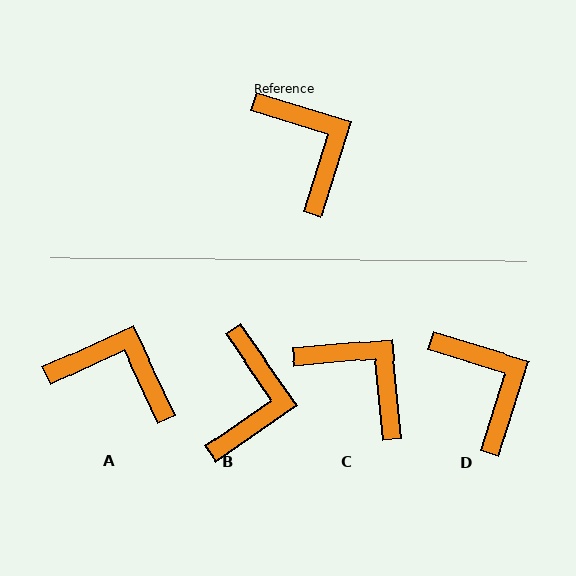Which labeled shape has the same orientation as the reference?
D.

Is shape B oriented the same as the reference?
No, it is off by about 38 degrees.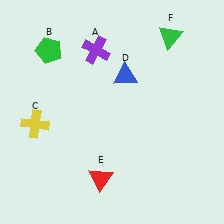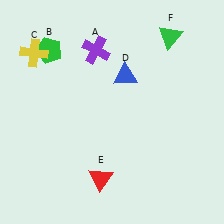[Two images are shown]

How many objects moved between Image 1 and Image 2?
1 object moved between the two images.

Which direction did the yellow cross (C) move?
The yellow cross (C) moved up.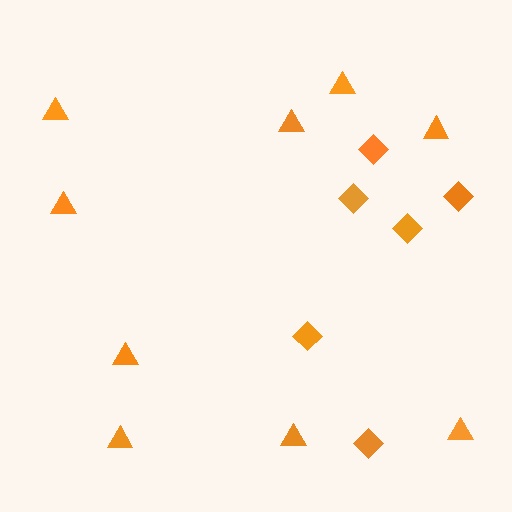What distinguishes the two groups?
There are 2 groups: one group of diamonds (6) and one group of triangles (9).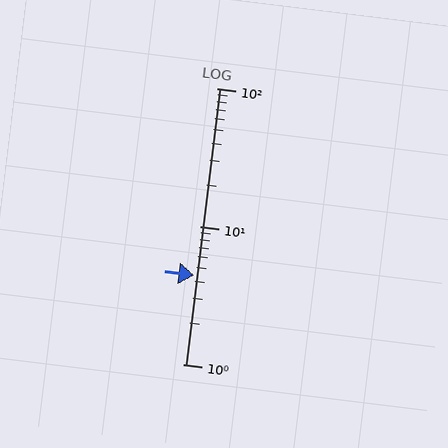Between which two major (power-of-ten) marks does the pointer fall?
The pointer is between 1 and 10.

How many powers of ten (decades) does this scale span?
The scale spans 2 decades, from 1 to 100.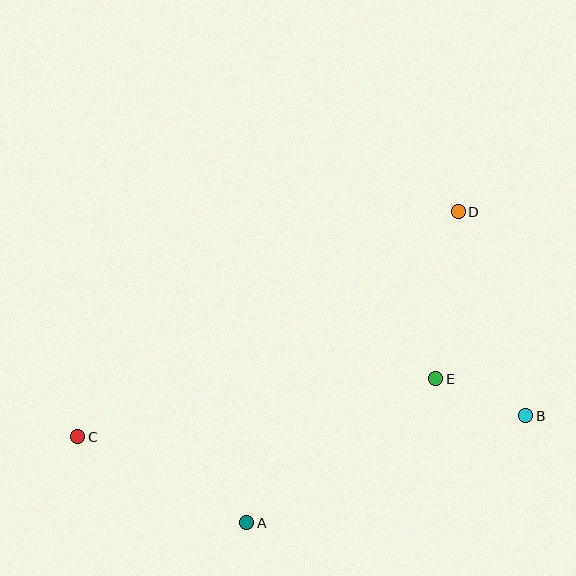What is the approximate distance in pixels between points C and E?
The distance between C and E is approximately 363 pixels.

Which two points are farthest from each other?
Points B and C are farthest from each other.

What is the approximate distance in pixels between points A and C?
The distance between A and C is approximately 190 pixels.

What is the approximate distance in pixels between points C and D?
The distance between C and D is approximately 442 pixels.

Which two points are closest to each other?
Points B and E are closest to each other.